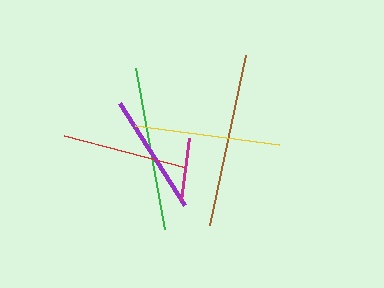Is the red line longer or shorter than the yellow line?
The yellow line is longer than the red line.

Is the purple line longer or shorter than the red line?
The red line is longer than the purple line.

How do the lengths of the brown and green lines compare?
The brown and green lines are approximately the same length.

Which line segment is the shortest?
The magenta line is the shortest at approximately 63 pixels.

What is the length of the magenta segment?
The magenta segment is approximately 63 pixels long.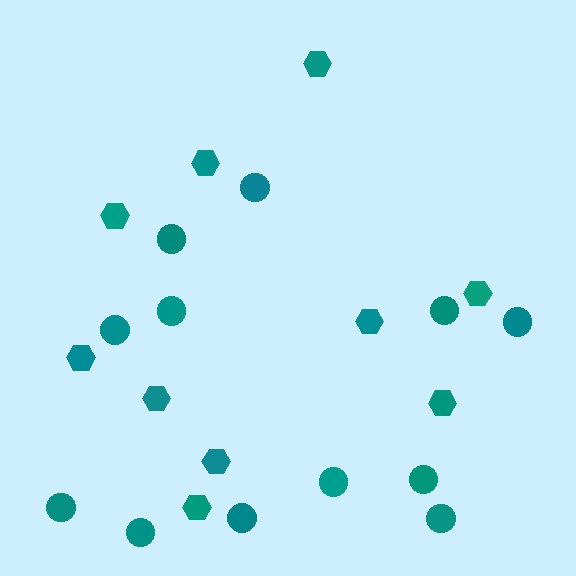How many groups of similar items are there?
There are 2 groups: one group of hexagons (10) and one group of circles (12).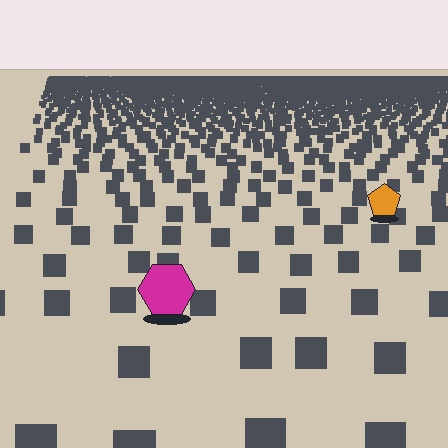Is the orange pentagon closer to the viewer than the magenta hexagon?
No. The magenta hexagon is closer — you can tell from the texture gradient: the ground texture is coarser near it.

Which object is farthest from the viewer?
The orange pentagon is farthest from the viewer. It appears smaller and the ground texture around it is denser.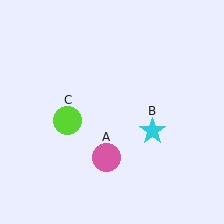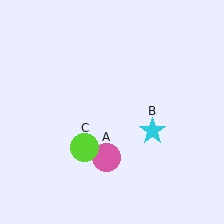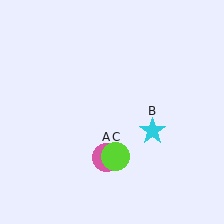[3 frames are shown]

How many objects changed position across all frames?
1 object changed position: lime circle (object C).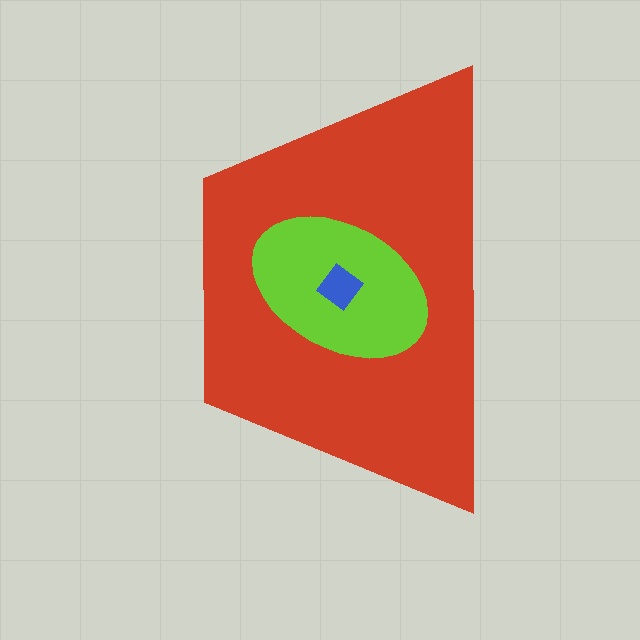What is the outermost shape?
The red trapezoid.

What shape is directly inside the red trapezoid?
The lime ellipse.